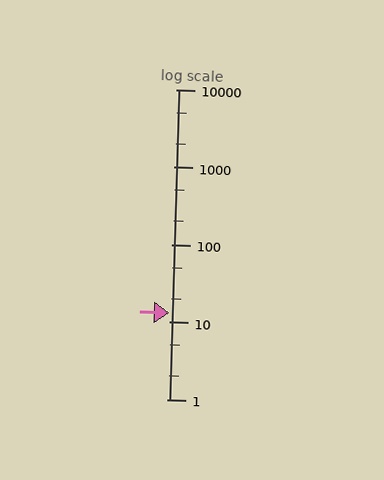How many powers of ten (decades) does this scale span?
The scale spans 4 decades, from 1 to 10000.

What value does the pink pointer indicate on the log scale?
The pointer indicates approximately 13.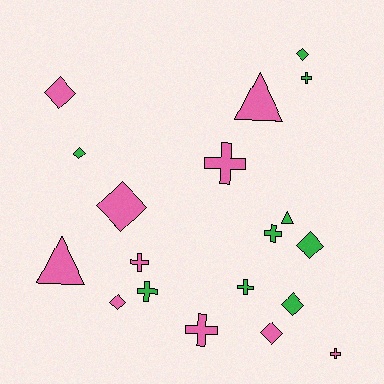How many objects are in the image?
There are 19 objects.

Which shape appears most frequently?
Cross, with 8 objects.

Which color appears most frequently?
Pink, with 10 objects.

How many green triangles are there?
There is 1 green triangle.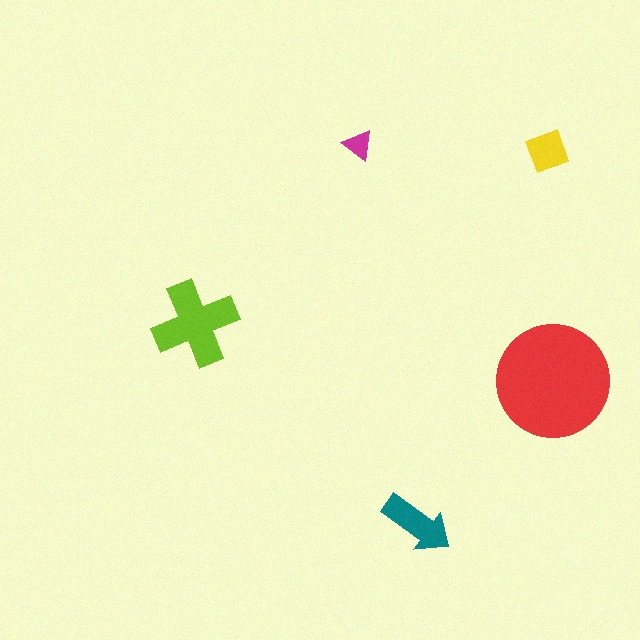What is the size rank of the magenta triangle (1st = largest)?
5th.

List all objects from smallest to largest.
The magenta triangle, the yellow diamond, the teal arrow, the lime cross, the red circle.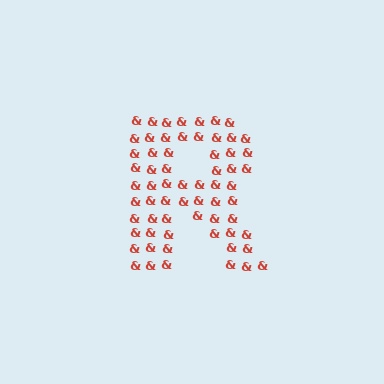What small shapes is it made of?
It is made of small ampersands.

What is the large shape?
The large shape is the letter R.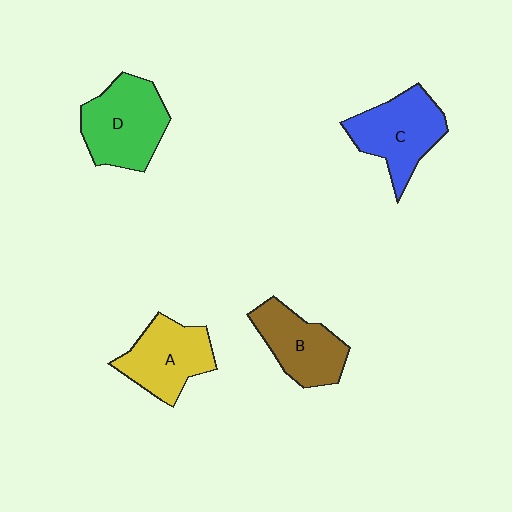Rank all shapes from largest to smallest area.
From largest to smallest: D (green), C (blue), A (yellow), B (brown).